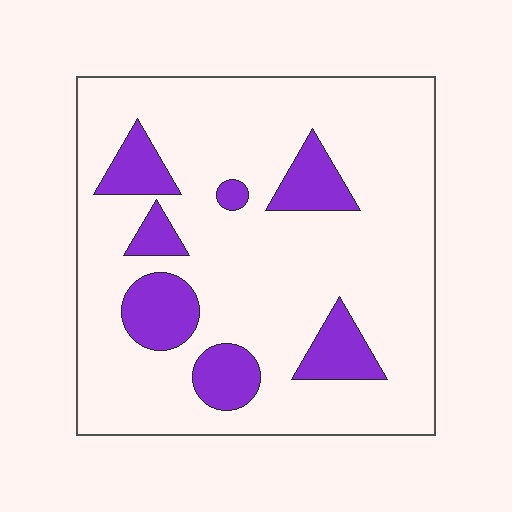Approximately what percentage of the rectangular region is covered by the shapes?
Approximately 20%.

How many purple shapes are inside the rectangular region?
7.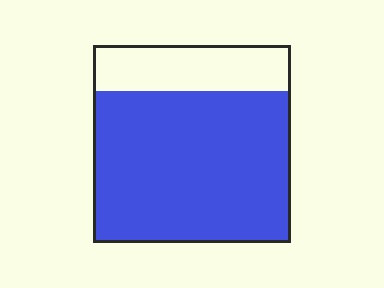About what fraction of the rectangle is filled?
About three quarters (3/4).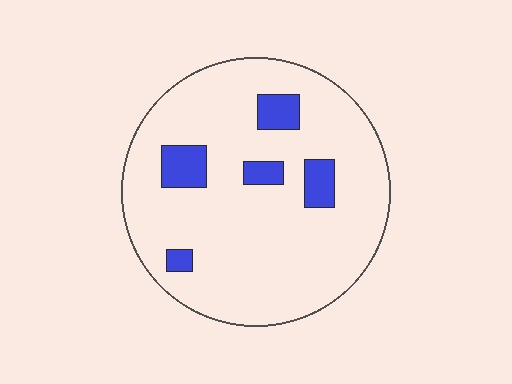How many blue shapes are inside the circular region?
5.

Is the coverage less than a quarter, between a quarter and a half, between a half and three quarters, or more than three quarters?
Less than a quarter.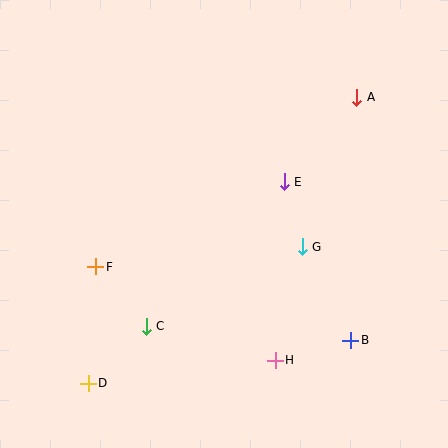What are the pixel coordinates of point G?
Point G is at (302, 247).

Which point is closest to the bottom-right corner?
Point B is closest to the bottom-right corner.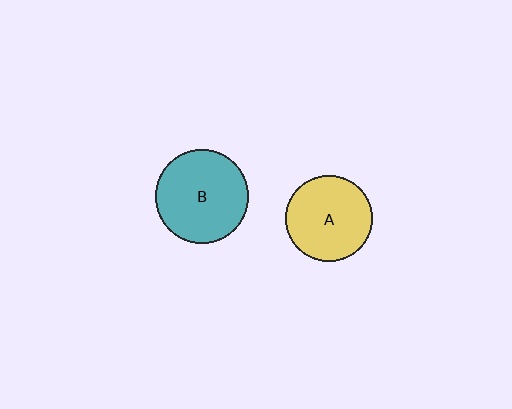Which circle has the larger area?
Circle B (teal).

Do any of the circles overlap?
No, none of the circles overlap.